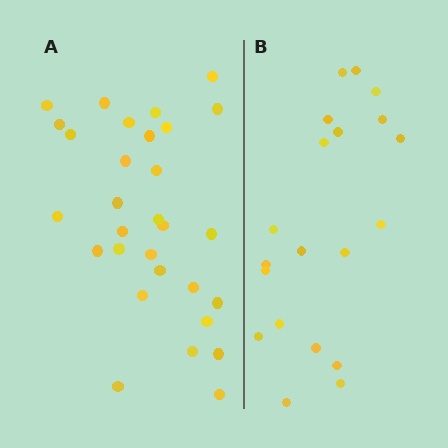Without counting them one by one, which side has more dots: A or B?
Region A (the left region) has more dots.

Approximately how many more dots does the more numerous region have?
Region A has roughly 10 or so more dots than region B.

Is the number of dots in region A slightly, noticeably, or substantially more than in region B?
Region A has substantially more. The ratio is roughly 1.5 to 1.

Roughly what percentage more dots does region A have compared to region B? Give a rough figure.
About 50% more.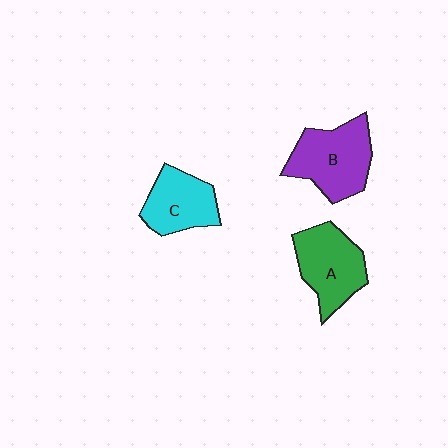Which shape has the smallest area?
Shape C (cyan).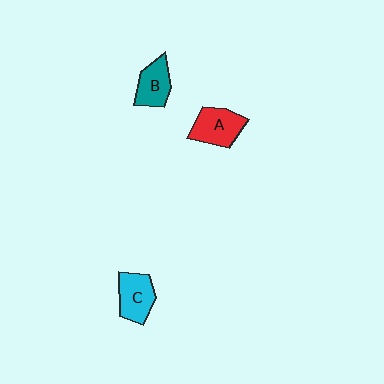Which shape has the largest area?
Shape A (red).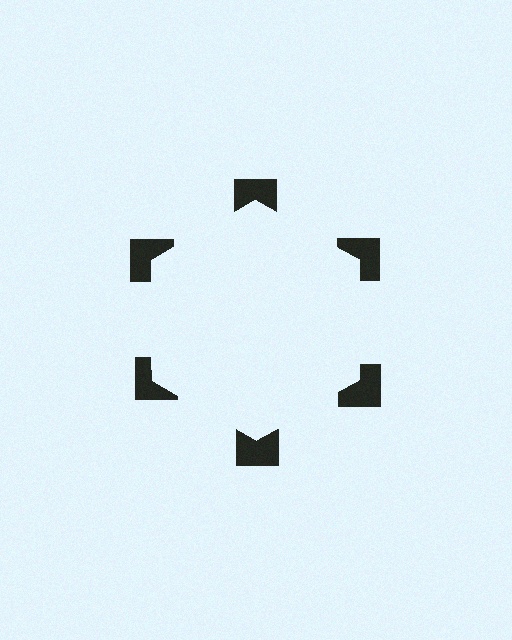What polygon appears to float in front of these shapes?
An illusory hexagon — its edges are inferred from the aligned wedge cuts in the notched squares, not physically drawn.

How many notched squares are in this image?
There are 6 — one at each vertex of the illusory hexagon.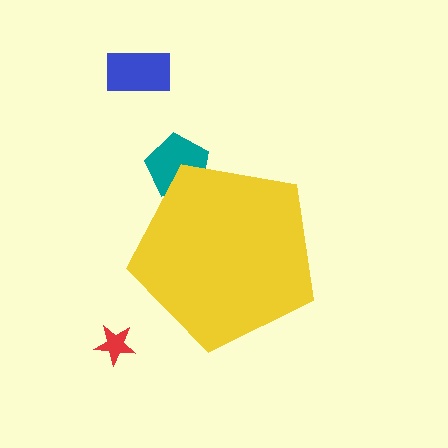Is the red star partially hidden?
No, the red star is fully visible.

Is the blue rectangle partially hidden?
No, the blue rectangle is fully visible.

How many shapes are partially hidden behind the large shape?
1 shape is partially hidden.